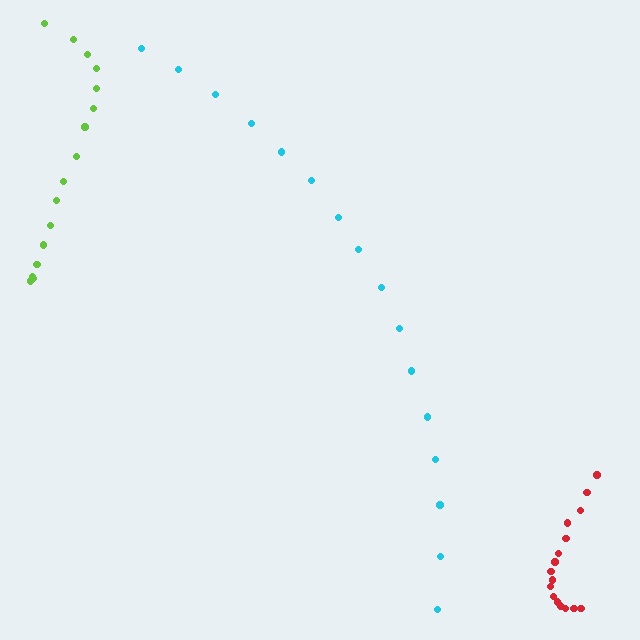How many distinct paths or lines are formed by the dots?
There are 3 distinct paths.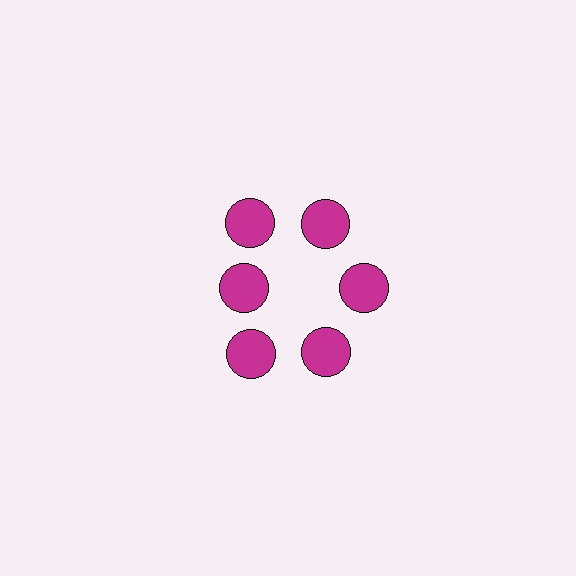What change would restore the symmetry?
The symmetry would be restored by moving it outward, back onto the ring so that all 6 circles sit at equal angles and equal distance from the center.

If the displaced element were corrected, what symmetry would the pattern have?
It would have 6-fold rotational symmetry — the pattern would map onto itself every 60 degrees.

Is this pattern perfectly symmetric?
No. The 6 magenta circles are arranged in a ring, but one element near the 9 o'clock position is pulled inward toward the center, breaking the 6-fold rotational symmetry.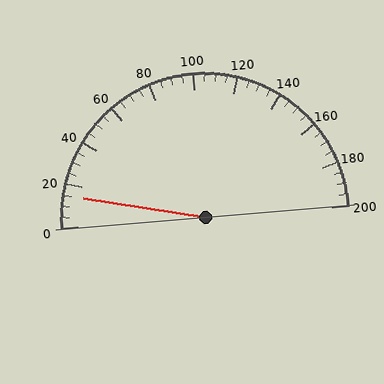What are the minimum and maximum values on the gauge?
The gauge ranges from 0 to 200.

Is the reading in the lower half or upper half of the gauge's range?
The reading is in the lower half of the range (0 to 200).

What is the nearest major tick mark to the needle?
The nearest major tick mark is 20.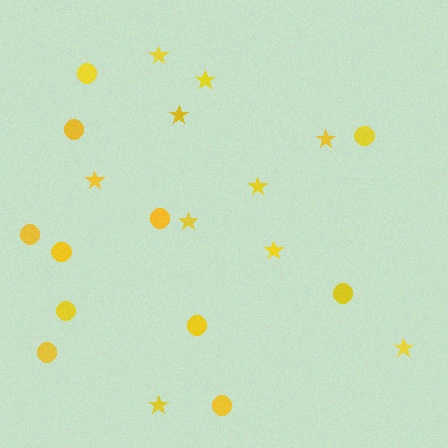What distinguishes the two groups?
There are 2 groups: one group of stars (10) and one group of circles (11).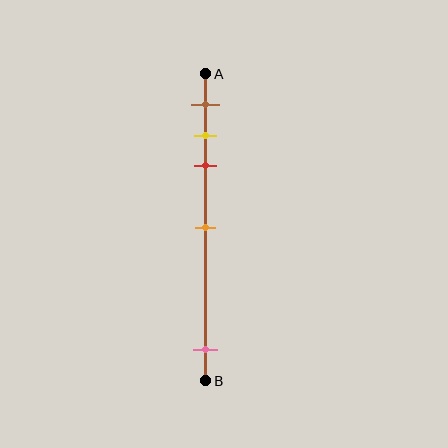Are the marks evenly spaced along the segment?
No, the marks are not evenly spaced.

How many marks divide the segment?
There are 5 marks dividing the segment.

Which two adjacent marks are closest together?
The yellow and red marks are the closest adjacent pair.